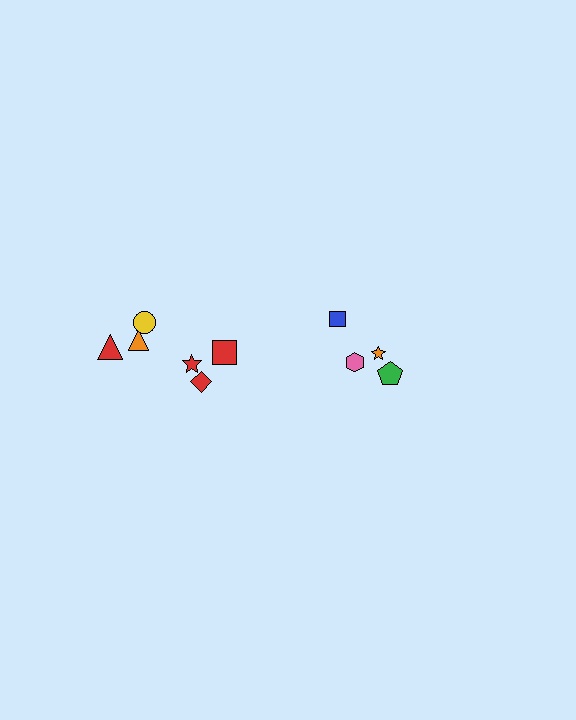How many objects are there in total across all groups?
There are 10 objects.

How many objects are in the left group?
There are 6 objects.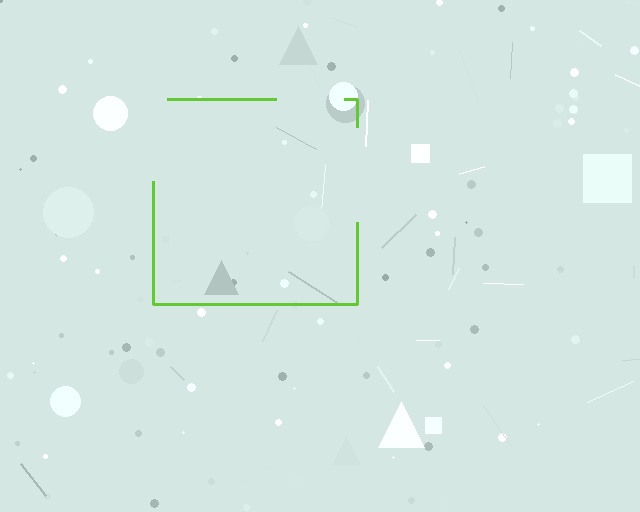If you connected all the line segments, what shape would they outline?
They would outline a square.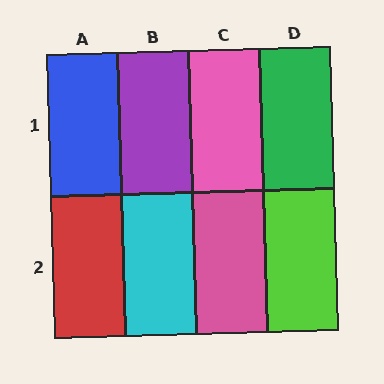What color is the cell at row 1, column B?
Purple.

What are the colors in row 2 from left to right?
Red, cyan, pink, lime.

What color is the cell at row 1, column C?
Pink.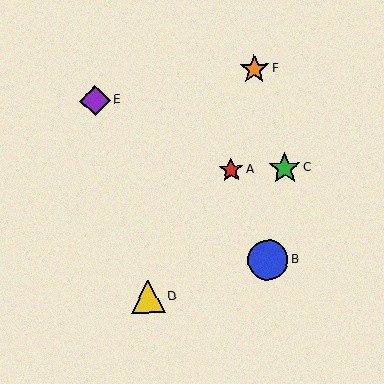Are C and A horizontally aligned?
Yes, both are at y≈168.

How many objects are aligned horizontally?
2 objects (A, C) are aligned horizontally.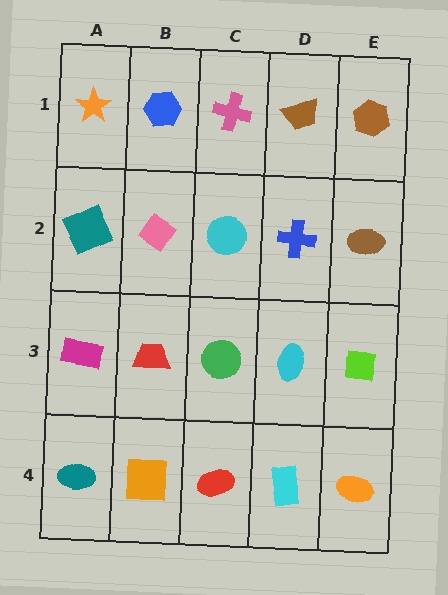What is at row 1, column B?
A blue hexagon.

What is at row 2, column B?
A pink diamond.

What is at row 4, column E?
An orange ellipse.